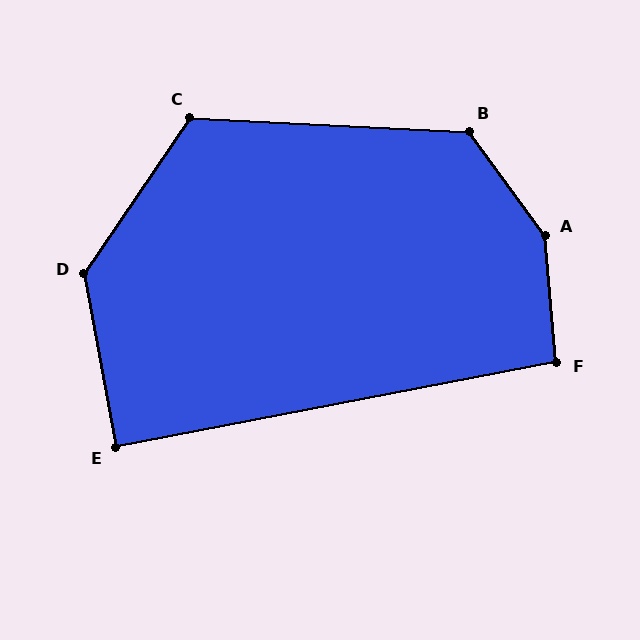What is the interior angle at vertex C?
Approximately 121 degrees (obtuse).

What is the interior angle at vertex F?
Approximately 96 degrees (obtuse).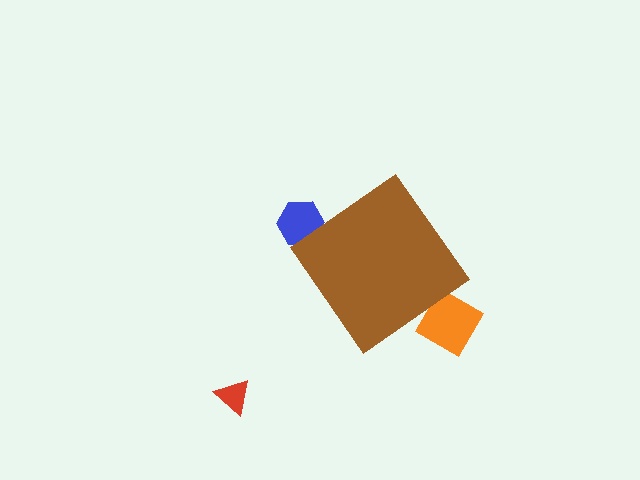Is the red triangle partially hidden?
No, the red triangle is fully visible.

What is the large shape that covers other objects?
A brown diamond.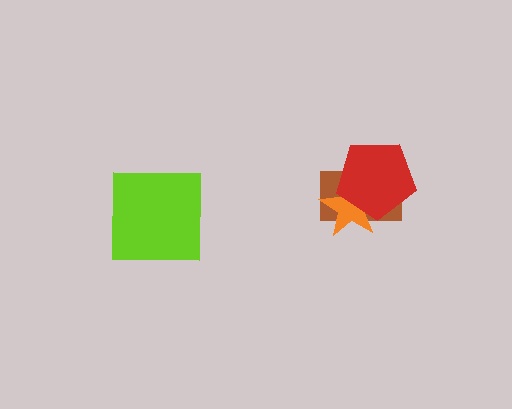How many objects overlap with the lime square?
0 objects overlap with the lime square.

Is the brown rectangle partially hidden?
Yes, it is partially covered by another shape.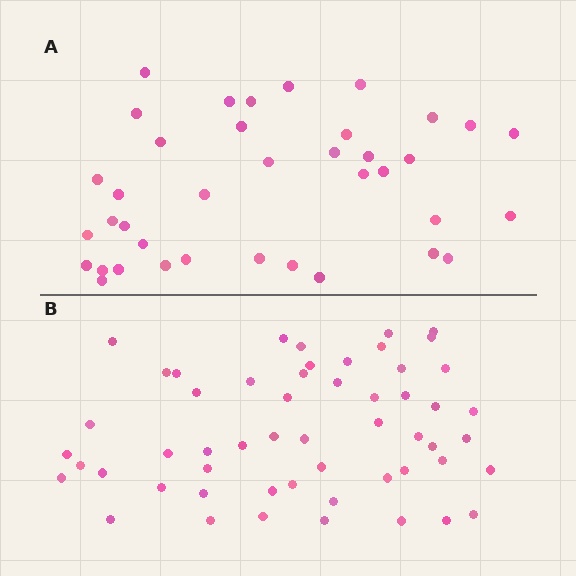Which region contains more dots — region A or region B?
Region B (the bottom region) has more dots.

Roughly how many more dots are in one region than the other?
Region B has approximately 15 more dots than region A.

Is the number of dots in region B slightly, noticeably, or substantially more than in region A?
Region B has noticeably more, but not dramatically so. The ratio is roughly 1.4 to 1.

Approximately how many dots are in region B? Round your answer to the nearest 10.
About 50 dots. (The exact count is 54, which rounds to 50.)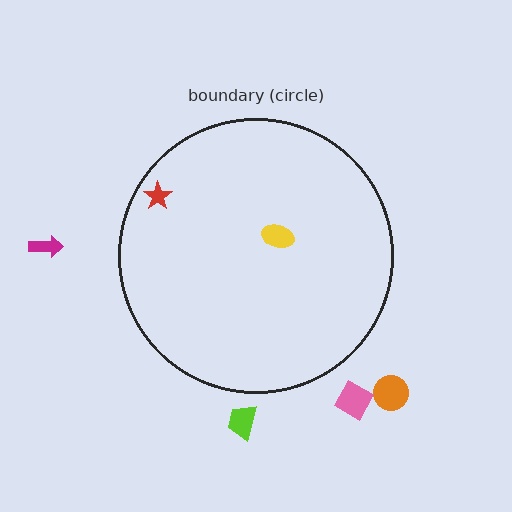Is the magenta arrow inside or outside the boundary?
Outside.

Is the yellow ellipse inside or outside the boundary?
Inside.